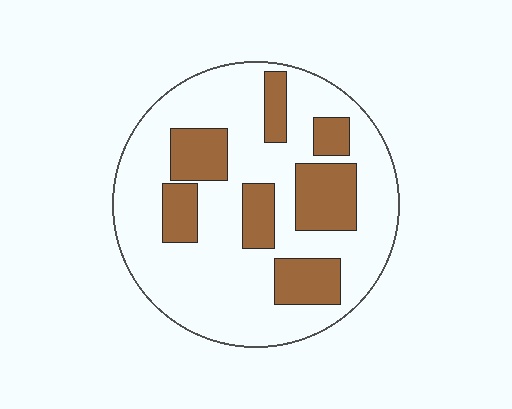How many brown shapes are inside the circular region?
7.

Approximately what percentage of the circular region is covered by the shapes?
Approximately 30%.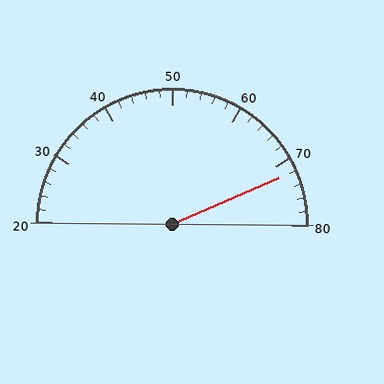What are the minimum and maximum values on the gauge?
The gauge ranges from 20 to 80.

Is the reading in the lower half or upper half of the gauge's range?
The reading is in the upper half of the range (20 to 80).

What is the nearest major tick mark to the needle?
The nearest major tick mark is 70.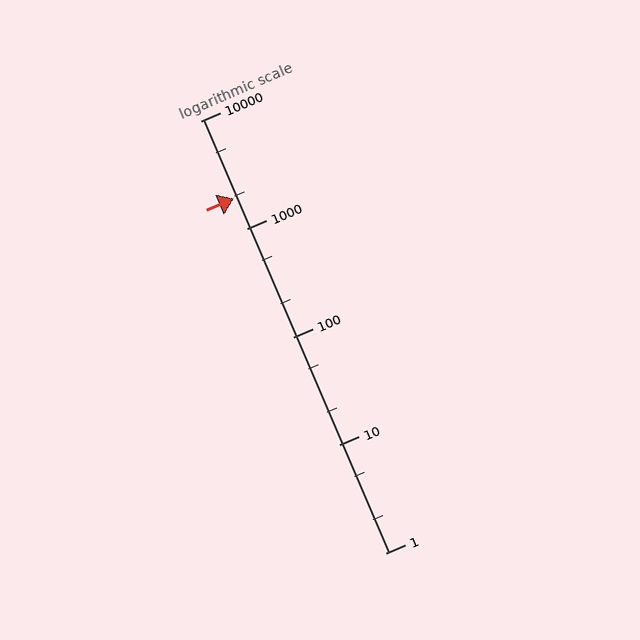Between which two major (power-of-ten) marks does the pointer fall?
The pointer is between 1000 and 10000.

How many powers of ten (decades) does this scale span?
The scale spans 4 decades, from 1 to 10000.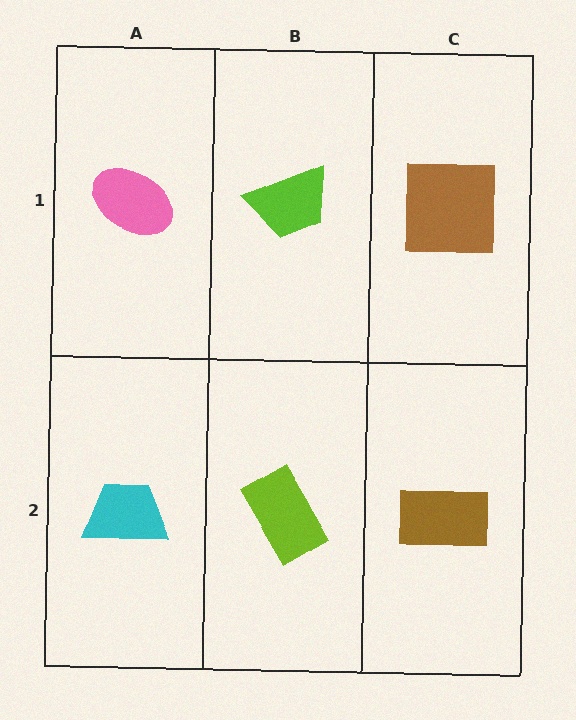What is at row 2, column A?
A cyan trapezoid.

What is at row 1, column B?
A lime trapezoid.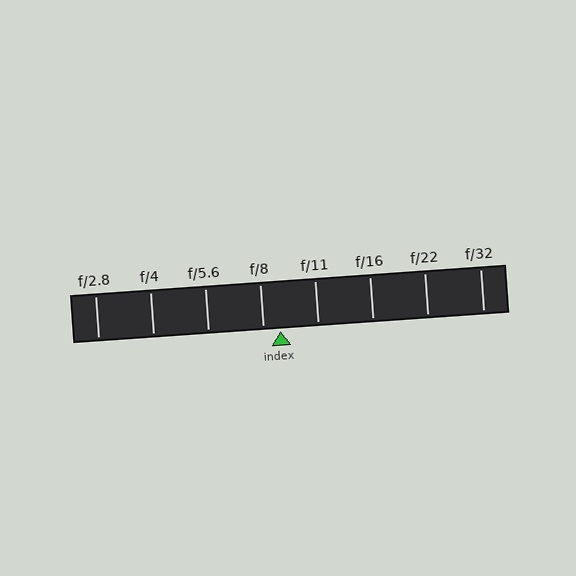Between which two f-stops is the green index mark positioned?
The index mark is between f/8 and f/11.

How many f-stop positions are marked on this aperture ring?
There are 8 f-stop positions marked.